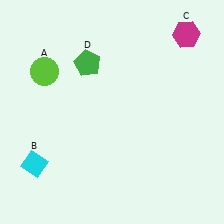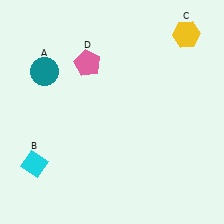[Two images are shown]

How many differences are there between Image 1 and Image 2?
There are 3 differences between the two images.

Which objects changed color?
A changed from lime to teal. C changed from magenta to yellow. D changed from green to pink.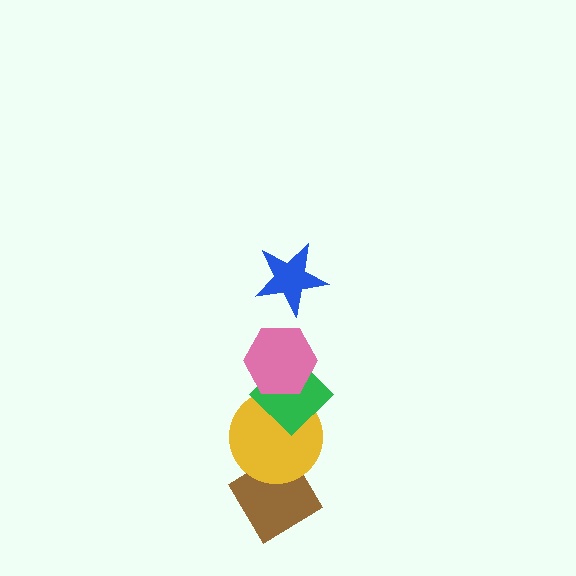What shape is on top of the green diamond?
The pink hexagon is on top of the green diamond.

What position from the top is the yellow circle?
The yellow circle is 4th from the top.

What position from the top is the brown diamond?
The brown diamond is 5th from the top.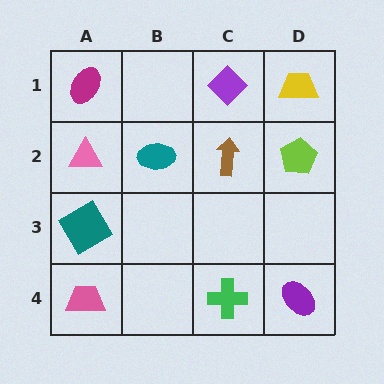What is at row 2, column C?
A brown arrow.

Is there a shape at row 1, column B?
No, that cell is empty.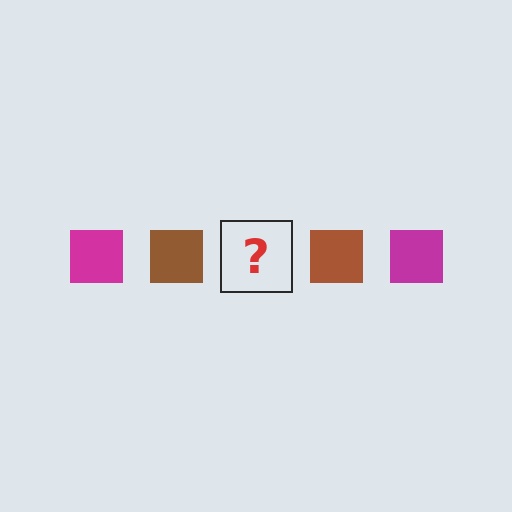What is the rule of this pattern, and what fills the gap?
The rule is that the pattern cycles through magenta, brown squares. The gap should be filled with a magenta square.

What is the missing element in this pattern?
The missing element is a magenta square.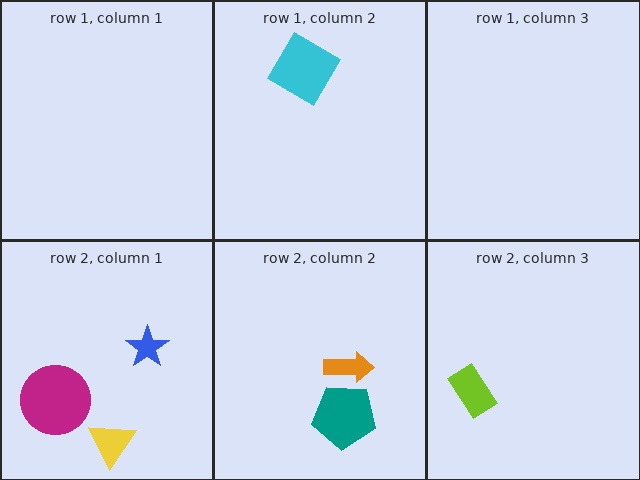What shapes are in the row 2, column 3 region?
The lime rectangle.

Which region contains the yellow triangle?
The row 2, column 1 region.